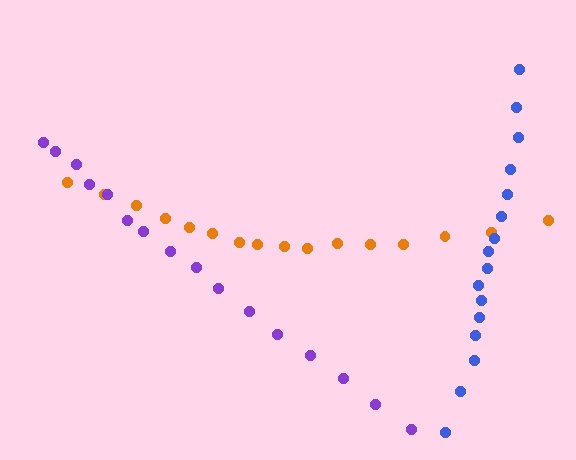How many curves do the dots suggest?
There are 3 distinct paths.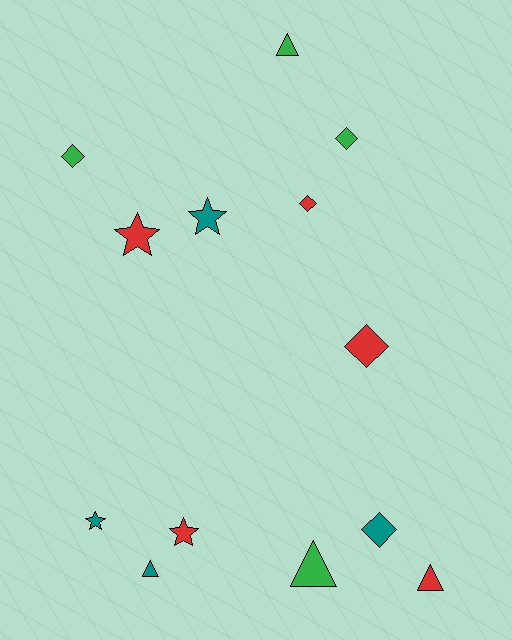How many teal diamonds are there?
There is 1 teal diamond.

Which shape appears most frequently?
Diamond, with 5 objects.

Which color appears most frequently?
Red, with 5 objects.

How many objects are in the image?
There are 13 objects.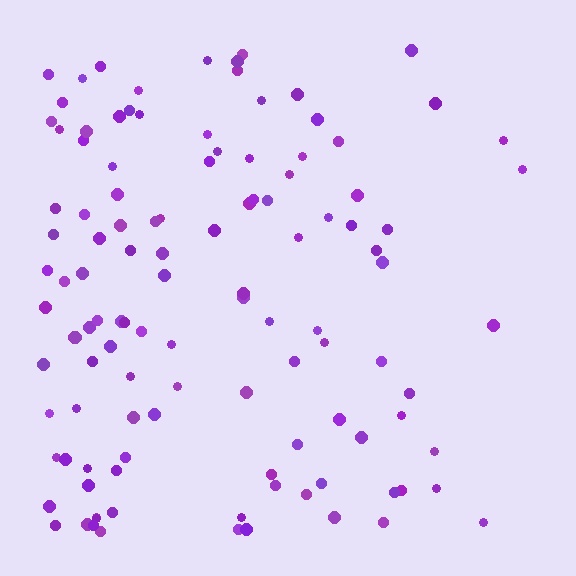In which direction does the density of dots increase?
From right to left, with the left side densest.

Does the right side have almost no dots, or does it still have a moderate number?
Still a moderate number, just noticeably fewer than the left.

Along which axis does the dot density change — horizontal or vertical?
Horizontal.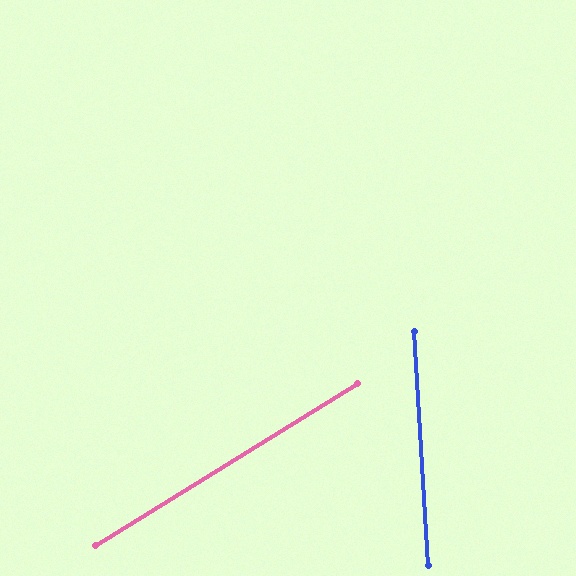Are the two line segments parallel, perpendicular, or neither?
Neither parallel nor perpendicular — they differ by about 62°.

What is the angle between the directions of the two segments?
Approximately 62 degrees.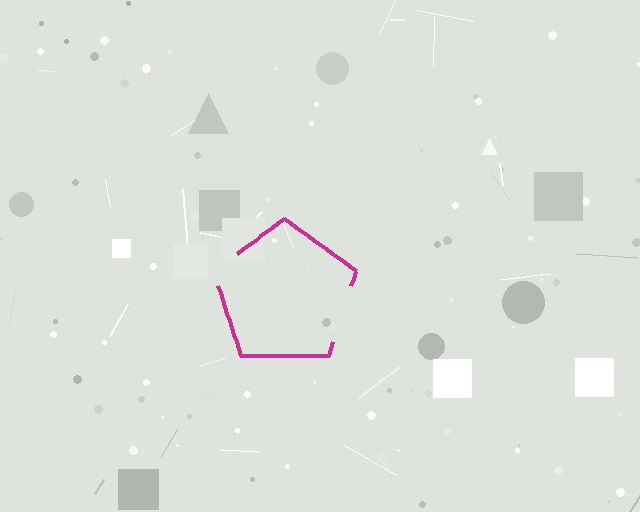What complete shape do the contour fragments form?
The contour fragments form a pentagon.